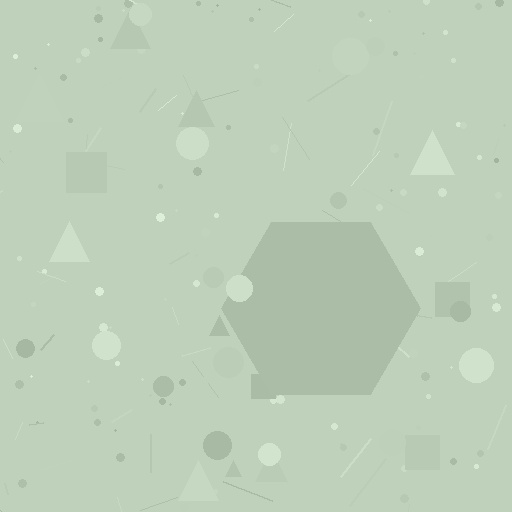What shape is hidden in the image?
A hexagon is hidden in the image.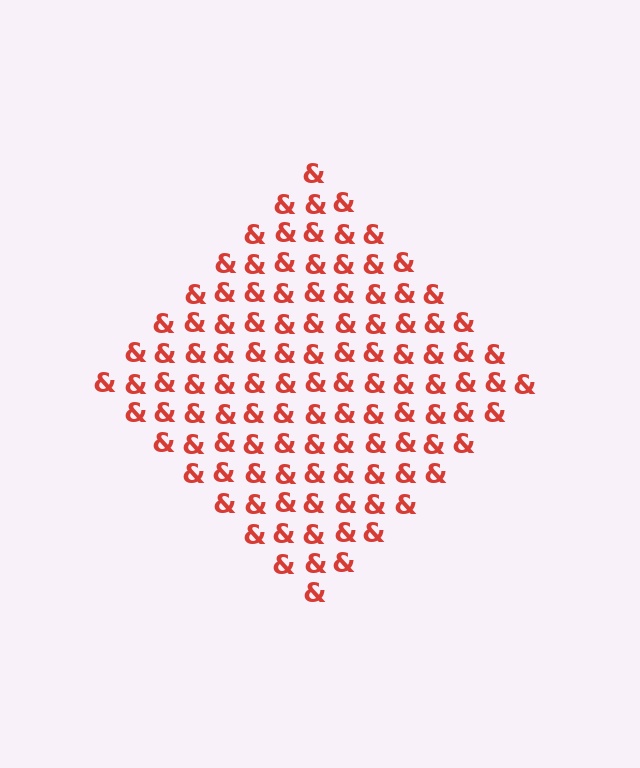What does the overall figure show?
The overall figure shows a diamond.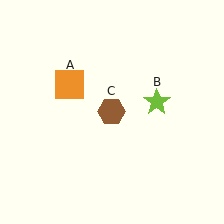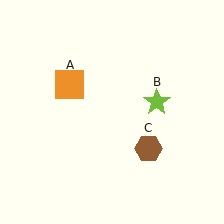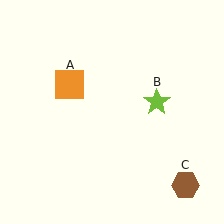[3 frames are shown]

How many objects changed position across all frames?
1 object changed position: brown hexagon (object C).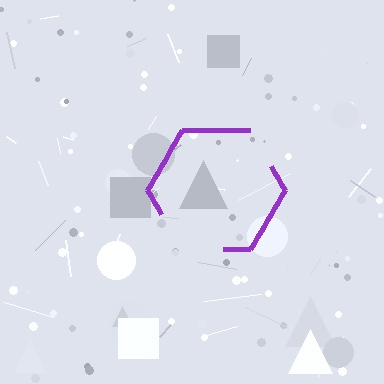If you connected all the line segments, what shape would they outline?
They would outline a hexagon.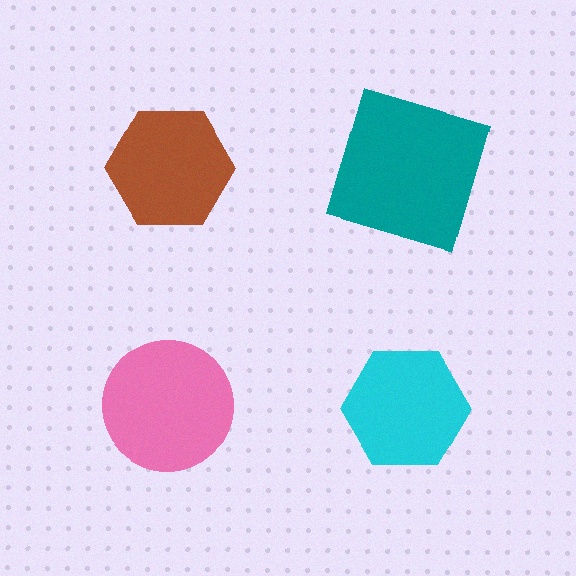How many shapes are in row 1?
2 shapes.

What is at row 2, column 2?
A cyan hexagon.